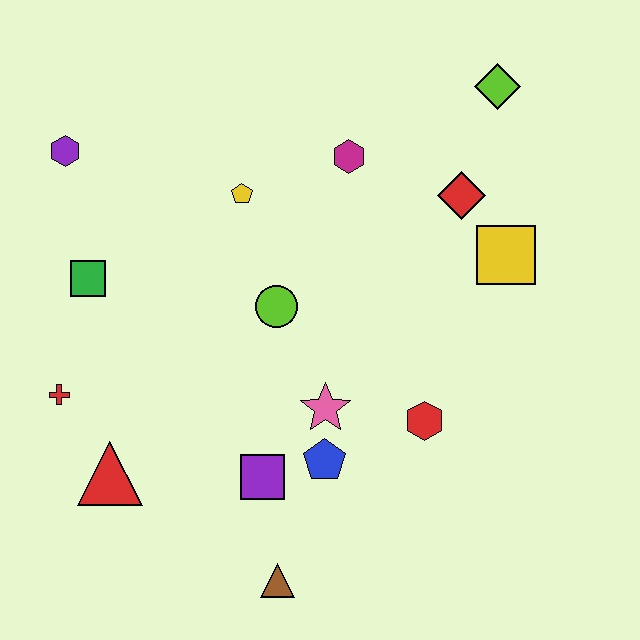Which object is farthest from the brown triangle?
The lime diamond is farthest from the brown triangle.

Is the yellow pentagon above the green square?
Yes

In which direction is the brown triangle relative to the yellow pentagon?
The brown triangle is below the yellow pentagon.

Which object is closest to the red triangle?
The red cross is closest to the red triangle.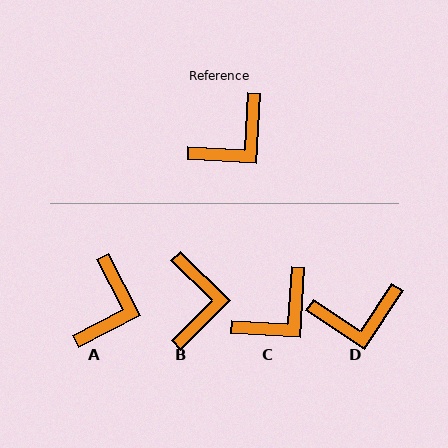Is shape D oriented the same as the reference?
No, it is off by about 30 degrees.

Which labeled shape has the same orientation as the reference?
C.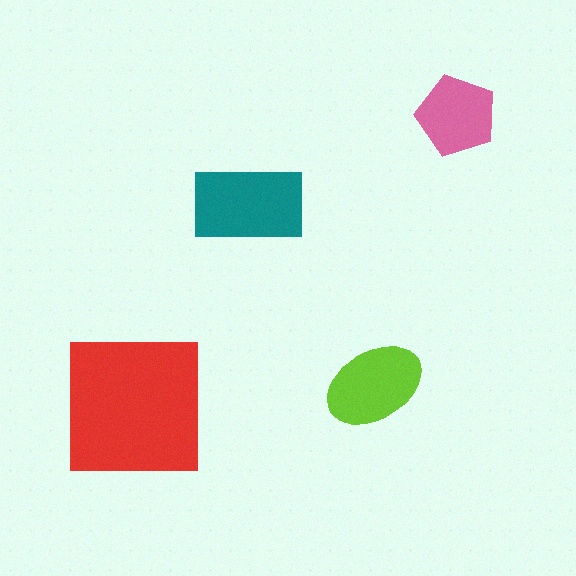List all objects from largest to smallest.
The red square, the teal rectangle, the lime ellipse, the pink pentagon.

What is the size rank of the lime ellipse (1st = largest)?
3rd.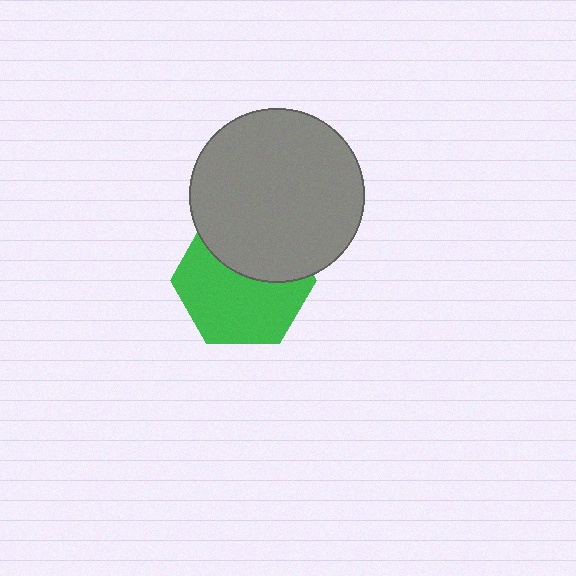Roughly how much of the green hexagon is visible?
About half of it is visible (roughly 61%).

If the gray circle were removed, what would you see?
You would see the complete green hexagon.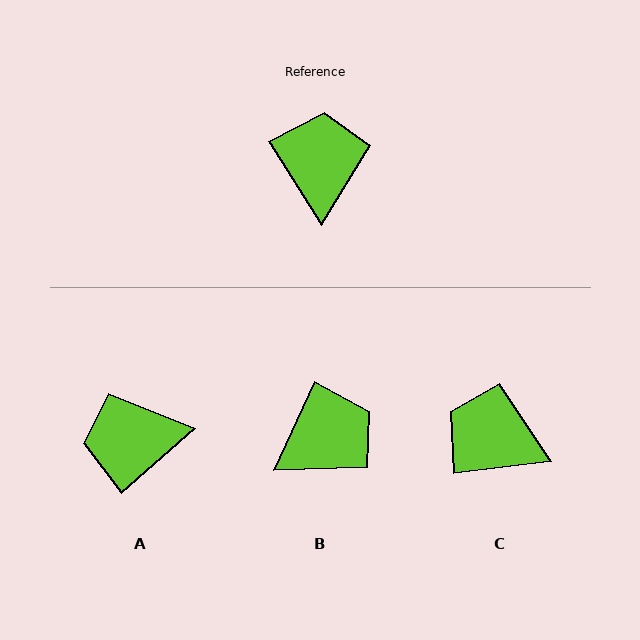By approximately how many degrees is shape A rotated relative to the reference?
Approximately 99 degrees counter-clockwise.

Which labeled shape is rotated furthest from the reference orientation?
A, about 99 degrees away.